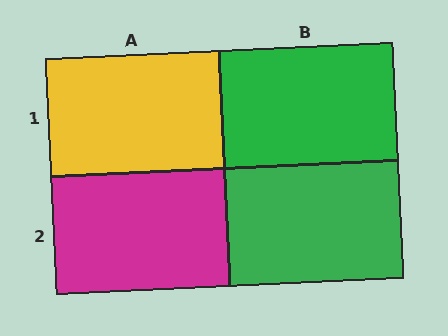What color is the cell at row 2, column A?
Magenta.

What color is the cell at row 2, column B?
Green.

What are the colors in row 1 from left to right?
Yellow, green.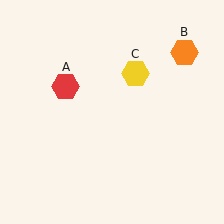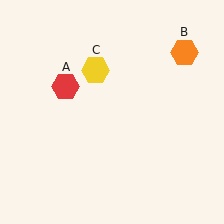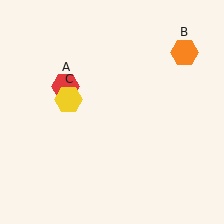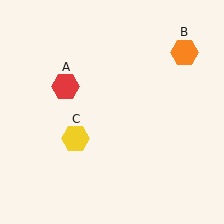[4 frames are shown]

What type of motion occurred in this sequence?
The yellow hexagon (object C) rotated counterclockwise around the center of the scene.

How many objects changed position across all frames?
1 object changed position: yellow hexagon (object C).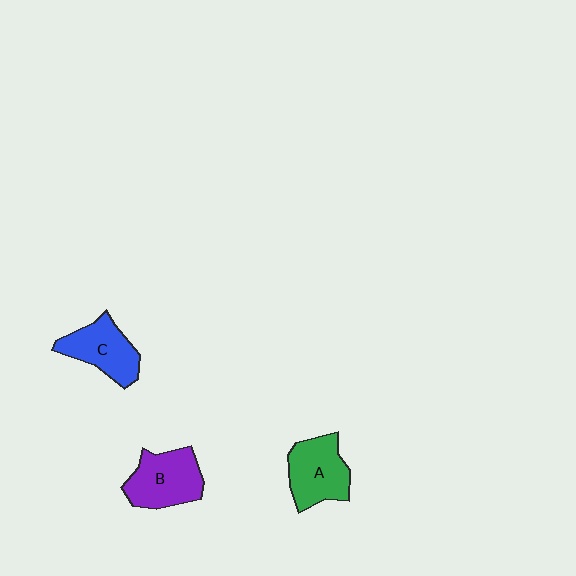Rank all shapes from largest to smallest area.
From largest to smallest: B (purple), A (green), C (blue).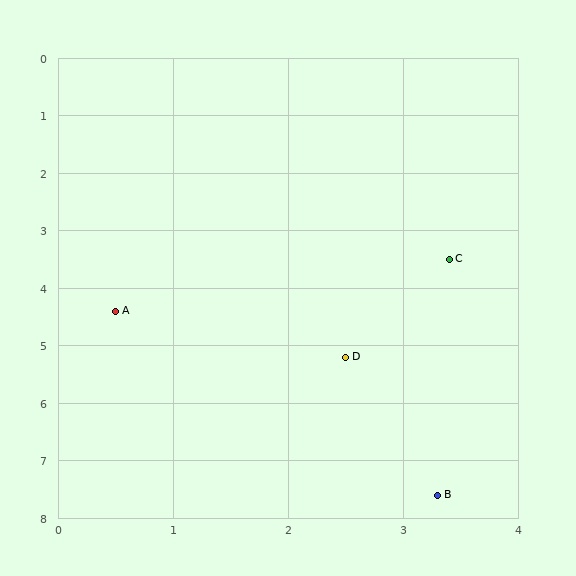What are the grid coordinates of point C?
Point C is at approximately (3.4, 3.5).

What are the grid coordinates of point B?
Point B is at approximately (3.3, 7.6).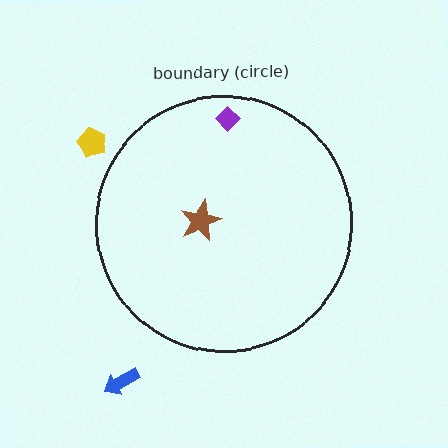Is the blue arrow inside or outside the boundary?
Outside.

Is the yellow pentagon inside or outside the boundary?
Outside.